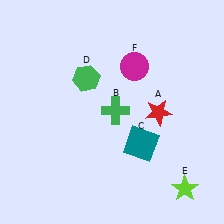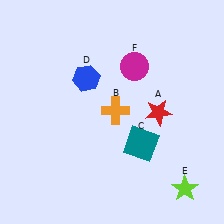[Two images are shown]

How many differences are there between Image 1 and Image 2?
There are 2 differences between the two images.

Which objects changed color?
B changed from green to orange. D changed from green to blue.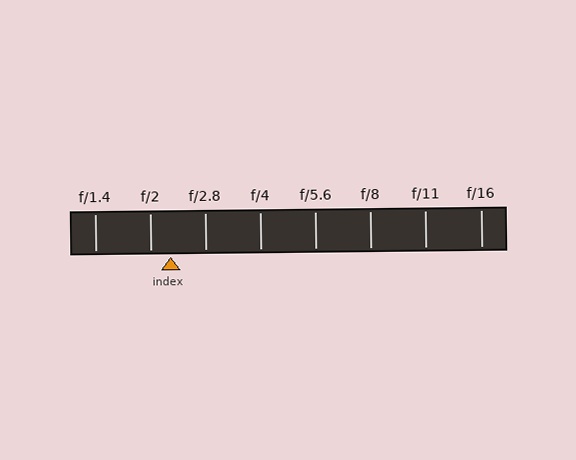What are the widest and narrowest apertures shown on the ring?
The widest aperture shown is f/1.4 and the narrowest is f/16.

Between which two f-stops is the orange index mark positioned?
The index mark is between f/2 and f/2.8.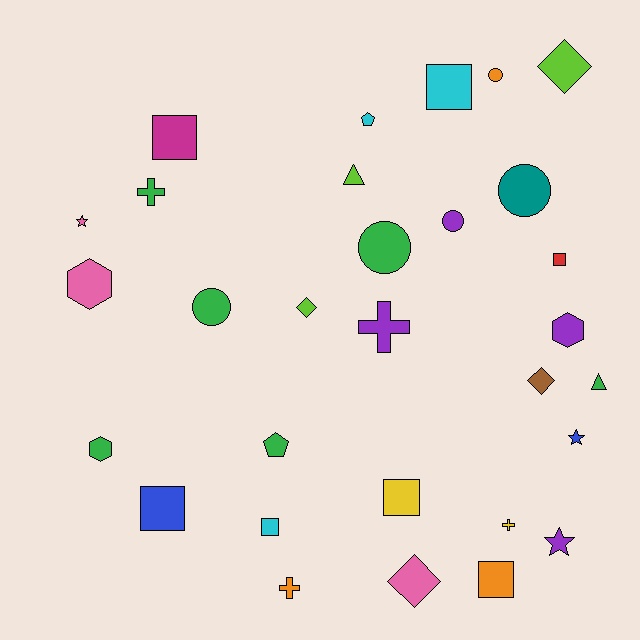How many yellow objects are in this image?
There are 2 yellow objects.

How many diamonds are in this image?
There are 4 diamonds.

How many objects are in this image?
There are 30 objects.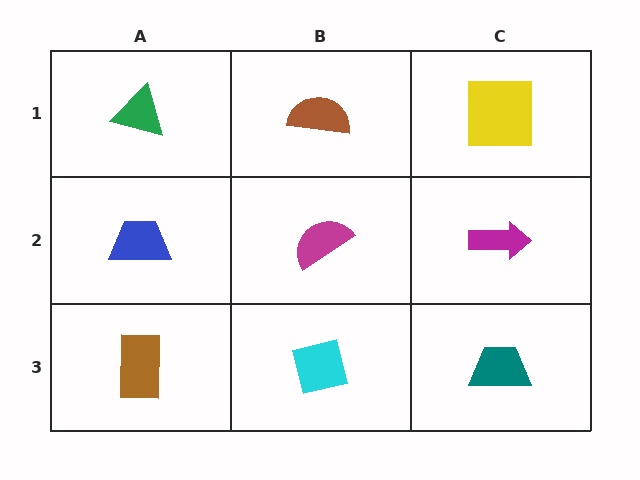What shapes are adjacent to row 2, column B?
A brown semicircle (row 1, column B), a cyan square (row 3, column B), a blue trapezoid (row 2, column A), a magenta arrow (row 2, column C).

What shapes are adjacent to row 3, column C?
A magenta arrow (row 2, column C), a cyan square (row 3, column B).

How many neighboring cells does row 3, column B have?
3.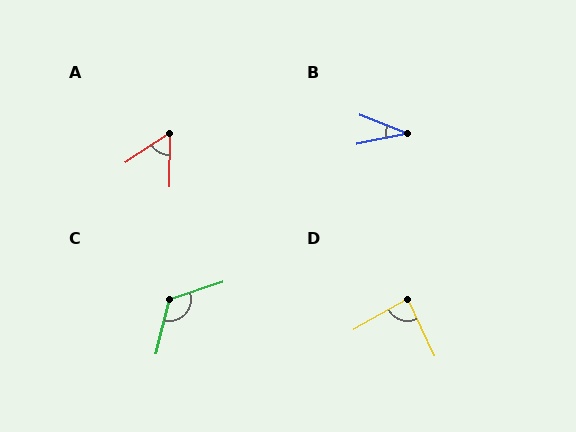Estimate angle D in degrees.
Approximately 85 degrees.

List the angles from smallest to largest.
B (33°), A (56°), D (85°), C (122°).